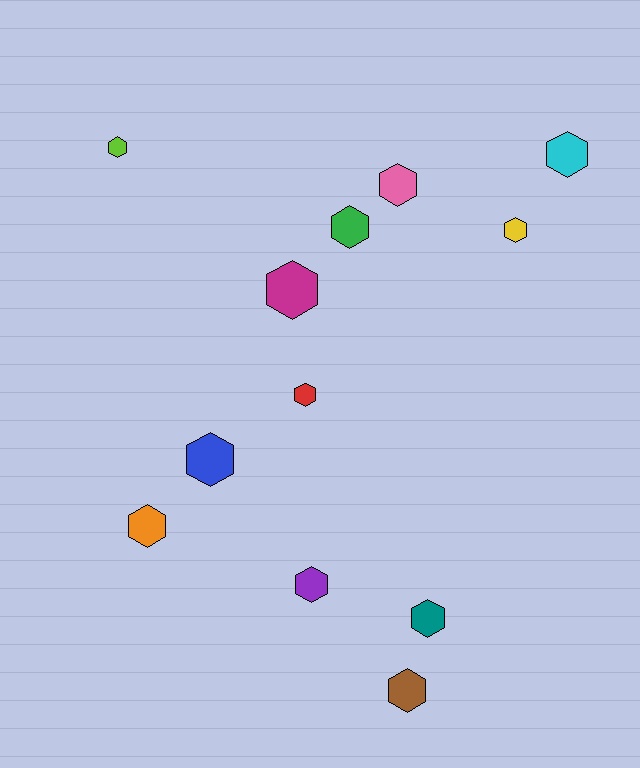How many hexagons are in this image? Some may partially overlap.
There are 12 hexagons.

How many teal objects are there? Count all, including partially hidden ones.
There is 1 teal object.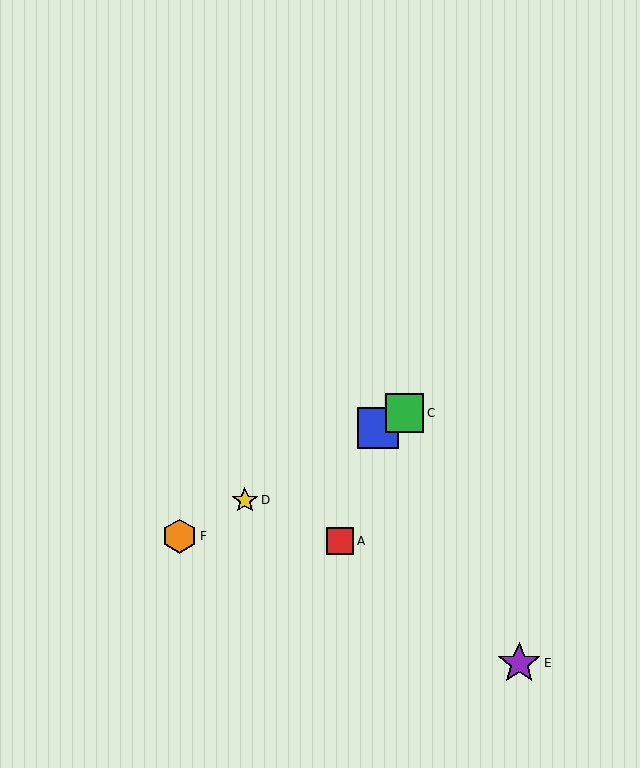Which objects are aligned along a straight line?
Objects B, C, D, F are aligned along a straight line.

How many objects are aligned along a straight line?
4 objects (B, C, D, F) are aligned along a straight line.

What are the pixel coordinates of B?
Object B is at (378, 428).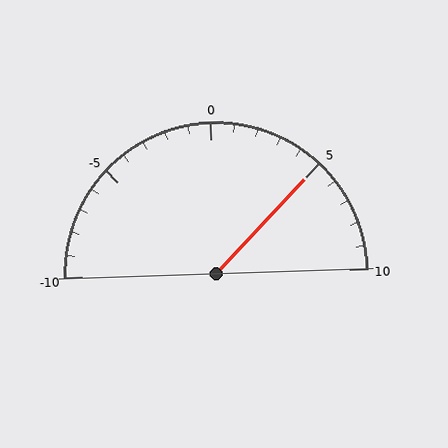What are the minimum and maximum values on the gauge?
The gauge ranges from -10 to 10.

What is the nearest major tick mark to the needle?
The nearest major tick mark is 5.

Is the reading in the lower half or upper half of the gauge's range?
The reading is in the upper half of the range (-10 to 10).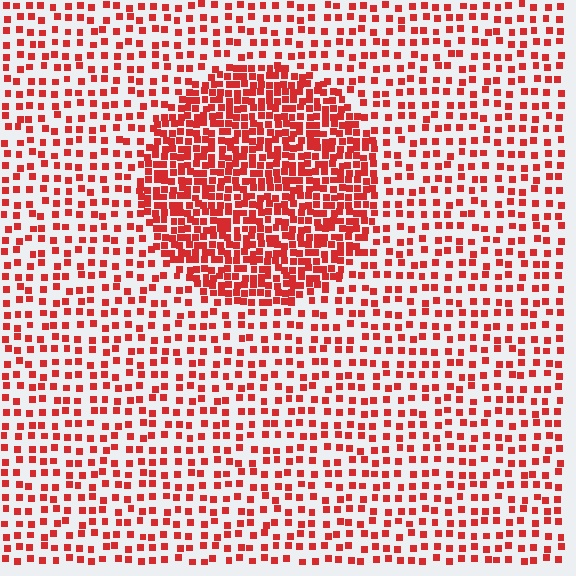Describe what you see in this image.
The image contains small red elements arranged at two different densities. A circle-shaped region is visible where the elements are more densely packed than the surrounding area.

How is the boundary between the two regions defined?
The boundary is defined by a change in element density (approximately 2.3x ratio). All elements are the same color, size, and shape.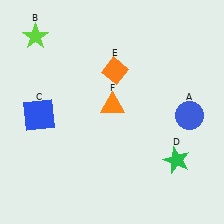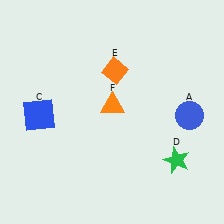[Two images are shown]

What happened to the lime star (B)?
The lime star (B) was removed in Image 2. It was in the top-left area of Image 1.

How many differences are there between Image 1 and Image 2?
There is 1 difference between the two images.